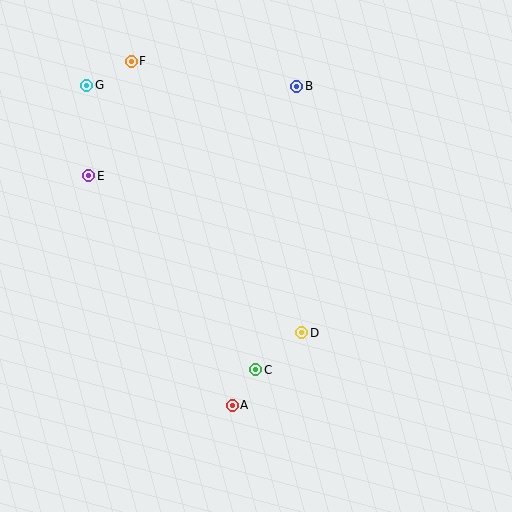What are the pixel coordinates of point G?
Point G is at (87, 85).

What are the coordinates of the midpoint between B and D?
The midpoint between B and D is at (299, 210).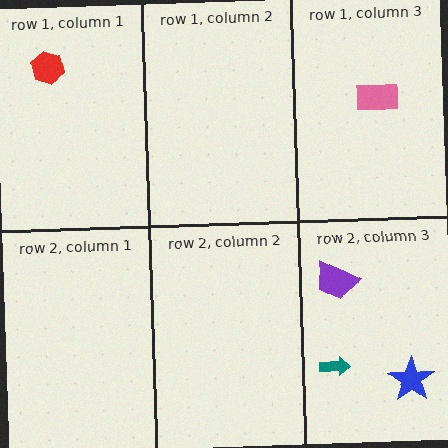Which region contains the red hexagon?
The row 1, column 1 region.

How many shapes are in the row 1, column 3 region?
1.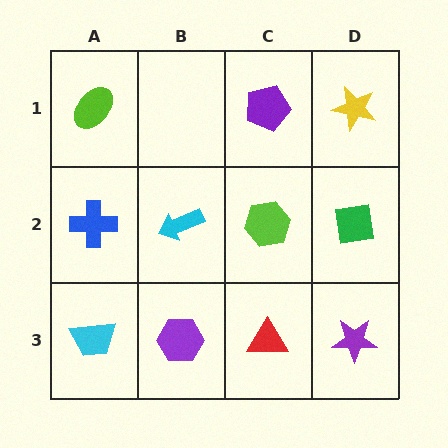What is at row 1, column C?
A purple pentagon.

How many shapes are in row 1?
3 shapes.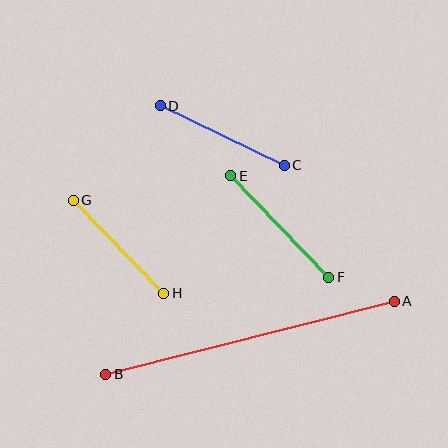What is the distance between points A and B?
The distance is approximately 298 pixels.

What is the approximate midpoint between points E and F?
The midpoint is at approximately (280, 226) pixels.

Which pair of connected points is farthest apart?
Points A and B are farthest apart.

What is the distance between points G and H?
The distance is approximately 129 pixels.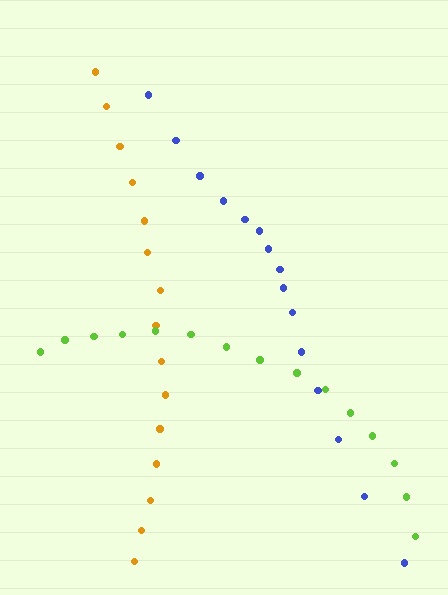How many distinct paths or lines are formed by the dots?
There are 3 distinct paths.